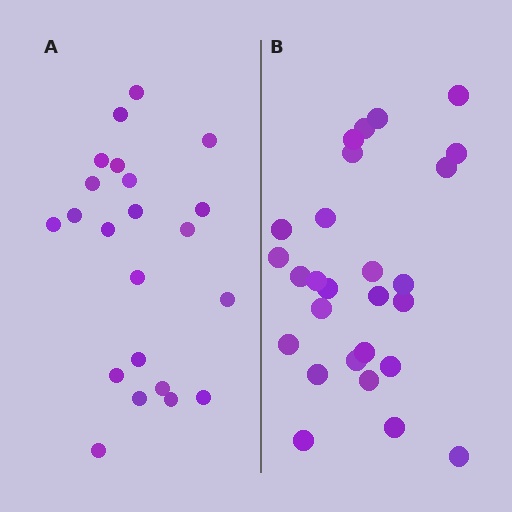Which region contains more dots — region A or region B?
Region B (the right region) has more dots.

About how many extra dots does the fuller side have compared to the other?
Region B has about 5 more dots than region A.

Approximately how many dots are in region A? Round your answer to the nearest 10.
About 20 dots. (The exact count is 22, which rounds to 20.)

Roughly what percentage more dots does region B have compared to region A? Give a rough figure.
About 25% more.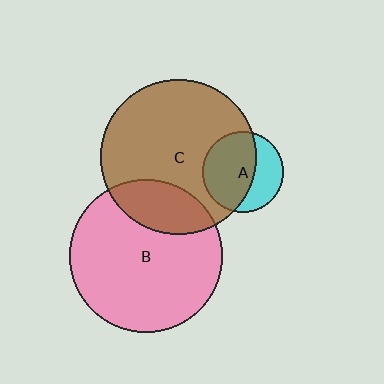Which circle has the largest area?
Circle C (brown).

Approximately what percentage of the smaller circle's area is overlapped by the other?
Approximately 20%.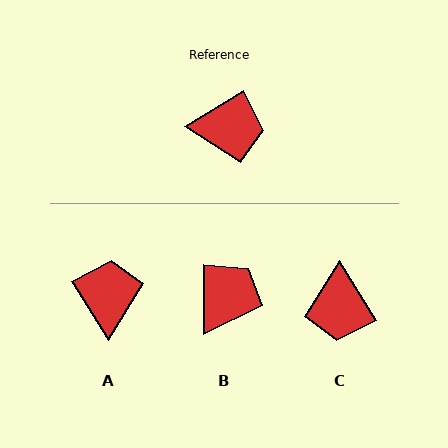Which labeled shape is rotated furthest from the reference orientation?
A, about 91 degrees away.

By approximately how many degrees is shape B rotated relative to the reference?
Approximately 58 degrees counter-clockwise.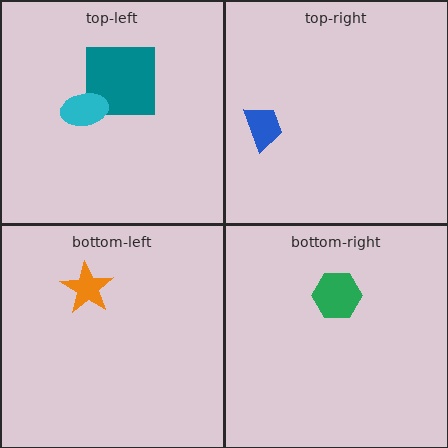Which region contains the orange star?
The bottom-left region.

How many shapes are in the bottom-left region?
1.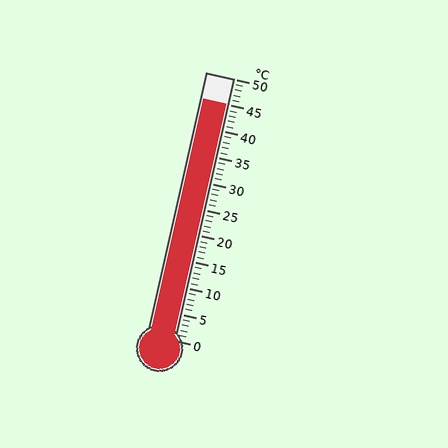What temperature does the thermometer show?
The thermometer shows approximately 45°C.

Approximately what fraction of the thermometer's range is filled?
The thermometer is filled to approximately 90% of its range.